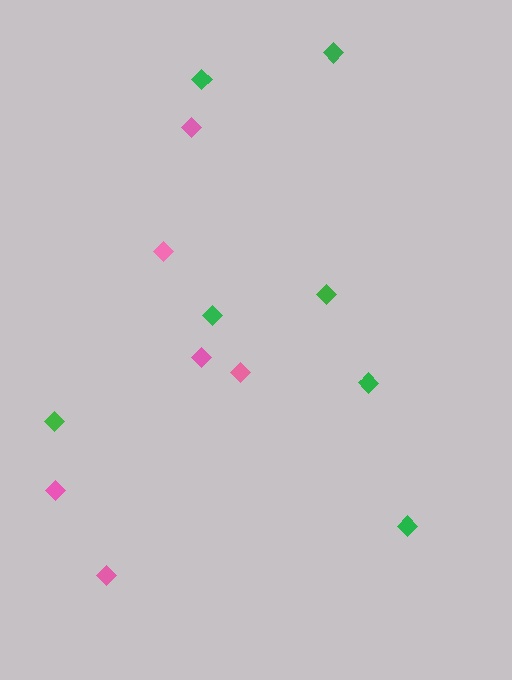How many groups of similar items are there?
There are 2 groups: one group of pink diamonds (6) and one group of green diamonds (7).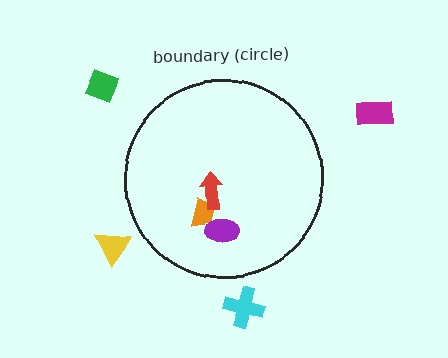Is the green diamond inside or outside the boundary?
Outside.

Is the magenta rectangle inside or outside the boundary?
Outside.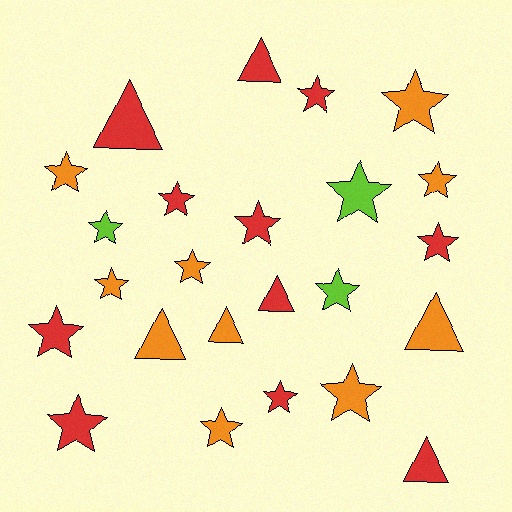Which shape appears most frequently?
Star, with 17 objects.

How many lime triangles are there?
There are no lime triangles.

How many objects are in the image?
There are 24 objects.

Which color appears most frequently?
Red, with 11 objects.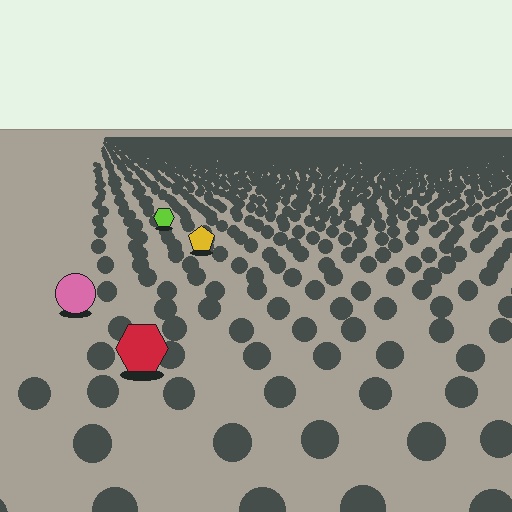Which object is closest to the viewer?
The red hexagon is closest. The texture marks near it are larger and more spread out.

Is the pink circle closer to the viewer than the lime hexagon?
Yes. The pink circle is closer — you can tell from the texture gradient: the ground texture is coarser near it.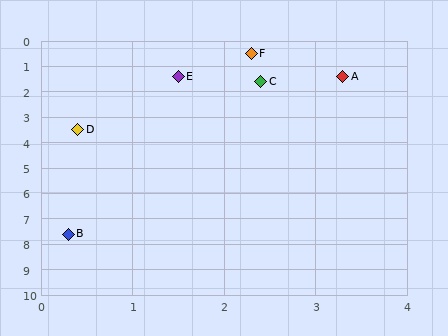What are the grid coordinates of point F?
Point F is at approximately (2.3, 0.5).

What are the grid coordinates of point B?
Point B is at approximately (0.3, 7.6).